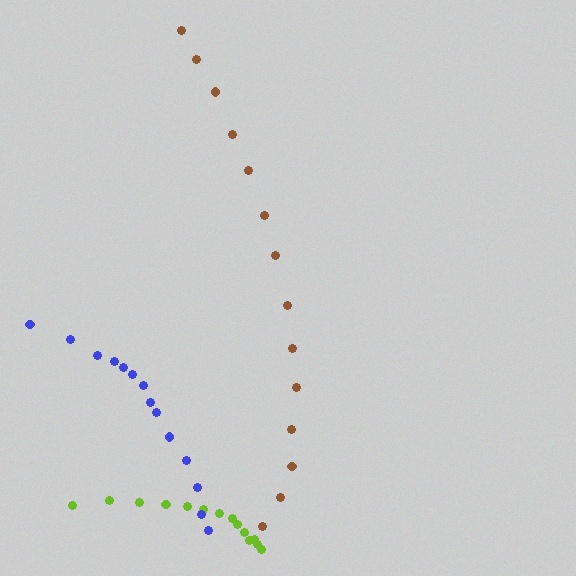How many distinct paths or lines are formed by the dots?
There are 3 distinct paths.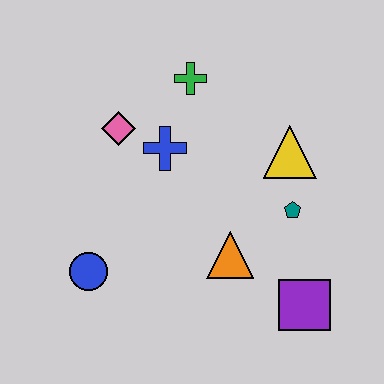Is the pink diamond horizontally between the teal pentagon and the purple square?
No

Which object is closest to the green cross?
The blue cross is closest to the green cross.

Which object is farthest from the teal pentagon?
The blue circle is farthest from the teal pentagon.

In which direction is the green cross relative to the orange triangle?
The green cross is above the orange triangle.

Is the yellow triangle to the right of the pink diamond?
Yes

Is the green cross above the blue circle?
Yes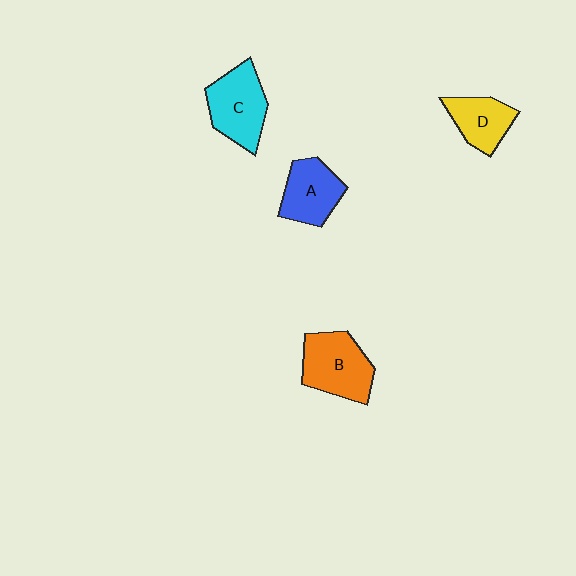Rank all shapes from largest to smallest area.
From largest to smallest: B (orange), C (cyan), A (blue), D (yellow).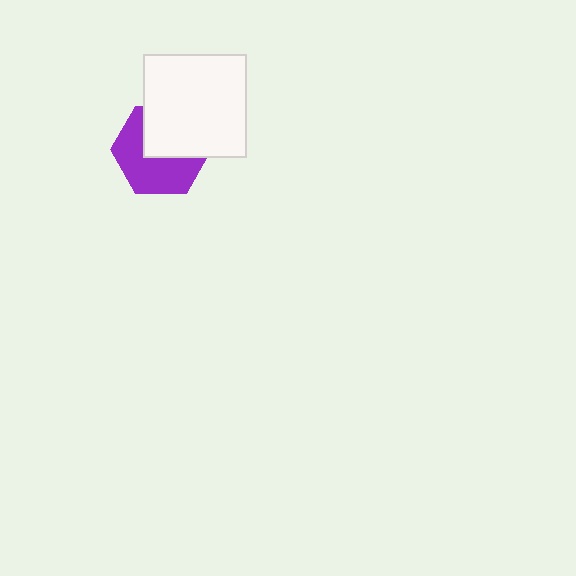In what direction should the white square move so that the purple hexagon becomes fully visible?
The white square should move up. That is the shortest direction to clear the overlap and leave the purple hexagon fully visible.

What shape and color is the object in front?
The object in front is a white square.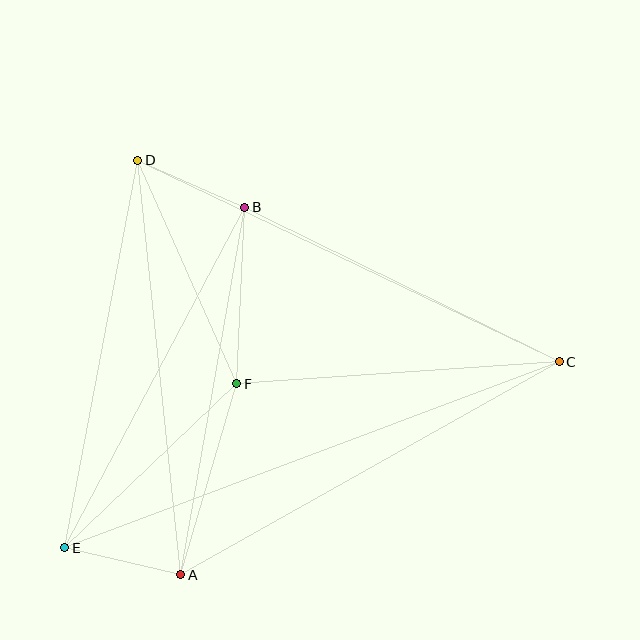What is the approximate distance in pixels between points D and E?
The distance between D and E is approximately 394 pixels.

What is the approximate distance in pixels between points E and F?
The distance between E and F is approximately 238 pixels.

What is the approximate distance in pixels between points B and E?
The distance between B and E is approximately 385 pixels.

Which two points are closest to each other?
Points B and D are closest to each other.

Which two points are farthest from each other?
Points C and E are farthest from each other.